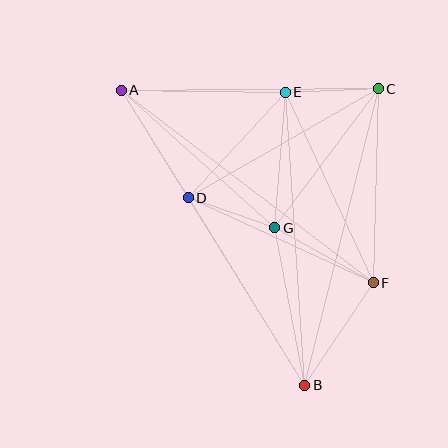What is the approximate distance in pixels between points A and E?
The distance between A and E is approximately 164 pixels.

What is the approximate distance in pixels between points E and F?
The distance between E and F is approximately 210 pixels.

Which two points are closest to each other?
Points D and G are closest to each other.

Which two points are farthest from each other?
Points A and B are farthest from each other.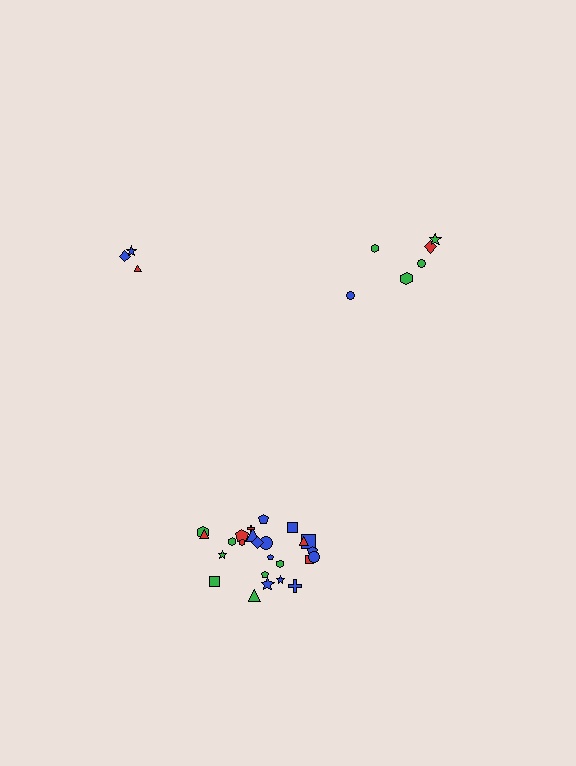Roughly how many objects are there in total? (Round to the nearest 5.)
Roughly 35 objects in total.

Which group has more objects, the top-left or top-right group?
The top-right group.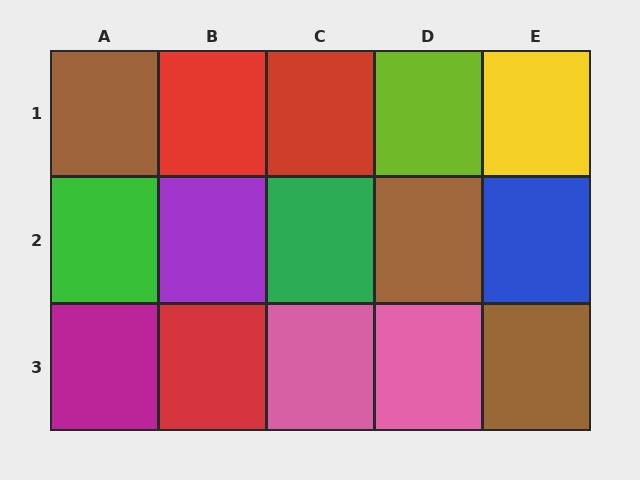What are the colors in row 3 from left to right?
Magenta, red, pink, pink, brown.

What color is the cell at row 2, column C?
Green.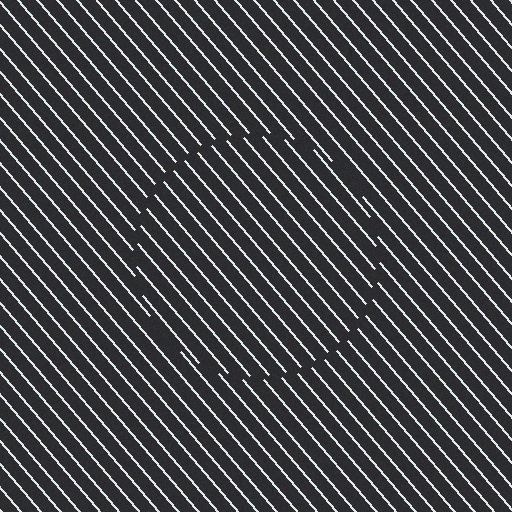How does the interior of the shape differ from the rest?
The interior of the shape contains the same grating, shifted by half a period — the contour is defined by the phase discontinuity where line-ends from the inner and outer gratings abut.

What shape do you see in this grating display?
An illusory circle. The interior of the shape contains the same grating, shifted by half a period — the contour is defined by the phase discontinuity where line-ends from the inner and outer gratings abut.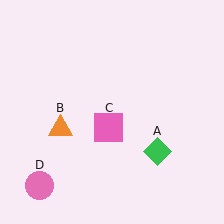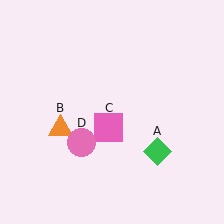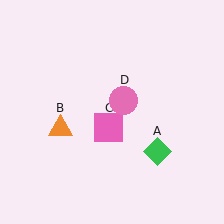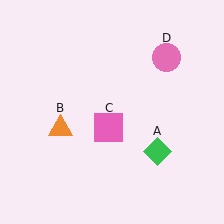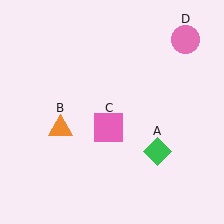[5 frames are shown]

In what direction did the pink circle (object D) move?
The pink circle (object D) moved up and to the right.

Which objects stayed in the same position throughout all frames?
Green diamond (object A) and orange triangle (object B) and pink square (object C) remained stationary.